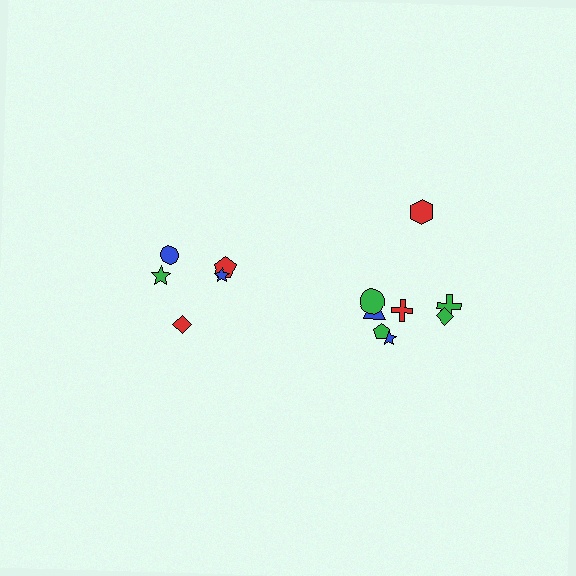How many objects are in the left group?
There are 5 objects.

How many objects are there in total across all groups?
There are 13 objects.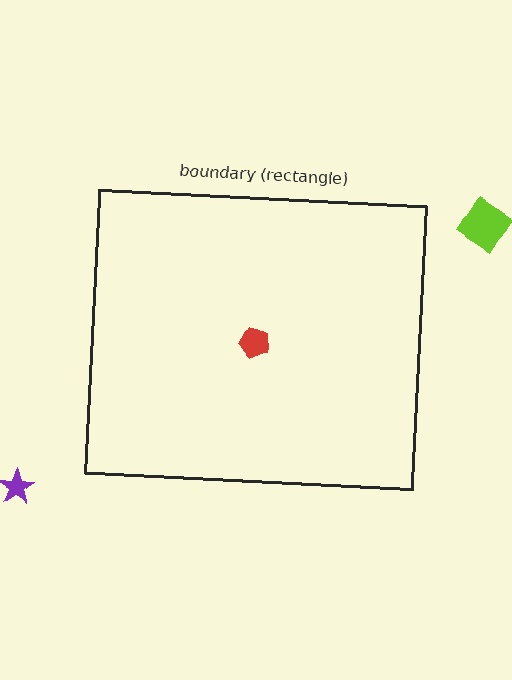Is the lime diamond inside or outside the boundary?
Outside.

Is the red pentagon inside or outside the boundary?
Inside.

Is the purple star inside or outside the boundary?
Outside.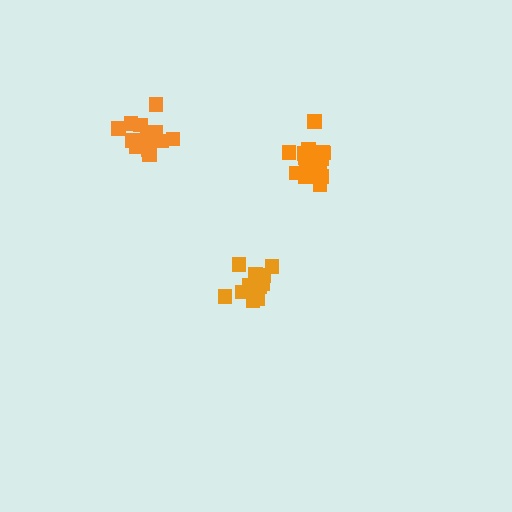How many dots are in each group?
Group 1: 13 dots, Group 2: 16 dots, Group 3: 16 dots (45 total).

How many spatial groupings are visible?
There are 3 spatial groupings.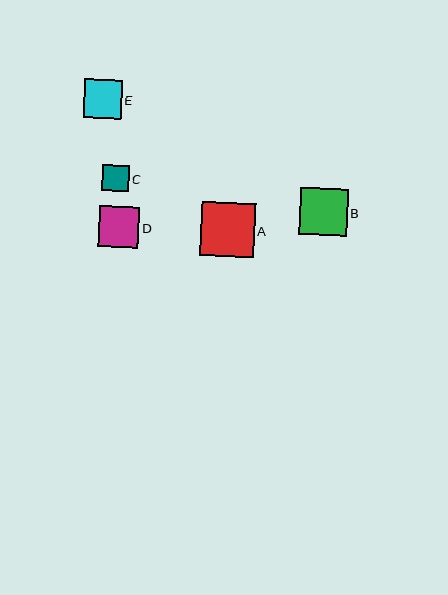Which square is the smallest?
Square C is the smallest with a size of approximately 27 pixels.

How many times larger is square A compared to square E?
Square A is approximately 1.4 times the size of square E.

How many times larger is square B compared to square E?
Square B is approximately 1.2 times the size of square E.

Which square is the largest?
Square A is the largest with a size of approximately 54 pixels.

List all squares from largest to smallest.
From largest to smallest: A, B, D, E, C.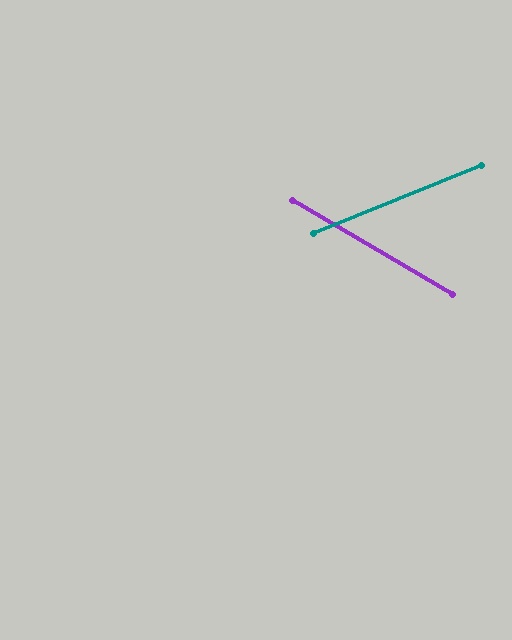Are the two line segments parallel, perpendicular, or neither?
Neither parallel nor perpendicular — they differ by about 52°.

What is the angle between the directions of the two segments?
Approximately 52 degrees.